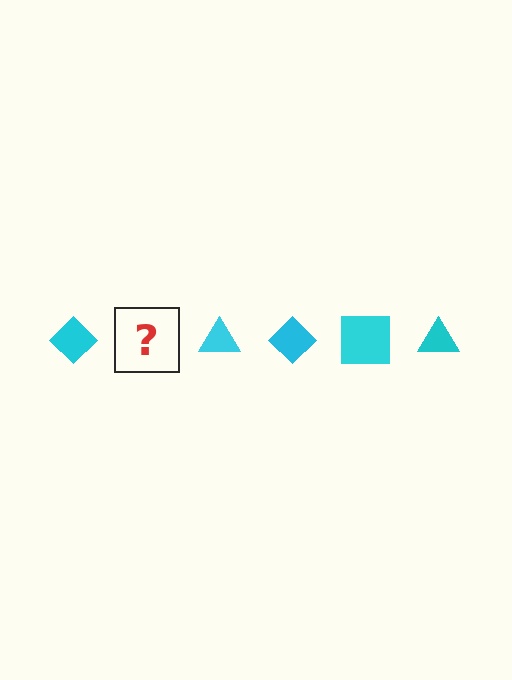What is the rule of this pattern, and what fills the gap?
The rule is that the pattern cycles through diamond, square, triangle shapes in cyan. The gap should be filled with a cyan square.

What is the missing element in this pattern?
The missing element is a cyan square.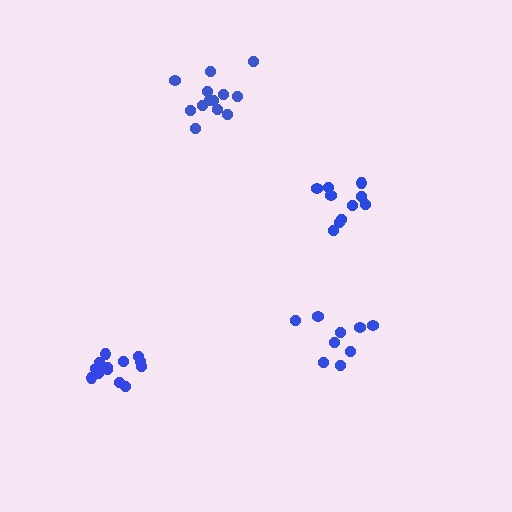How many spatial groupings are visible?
There are 4 spatial groupings.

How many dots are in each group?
Group 1: 13 dots, Group 2: 15 dots, Group 3: 10 dots, Group 4: 9 dots (47 total).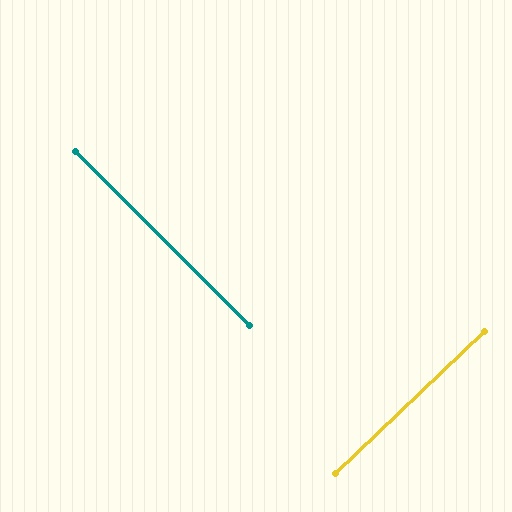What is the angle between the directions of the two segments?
Approximately 89 degrees.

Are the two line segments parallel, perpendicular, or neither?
Perpendicular — they meet at approximately 89°.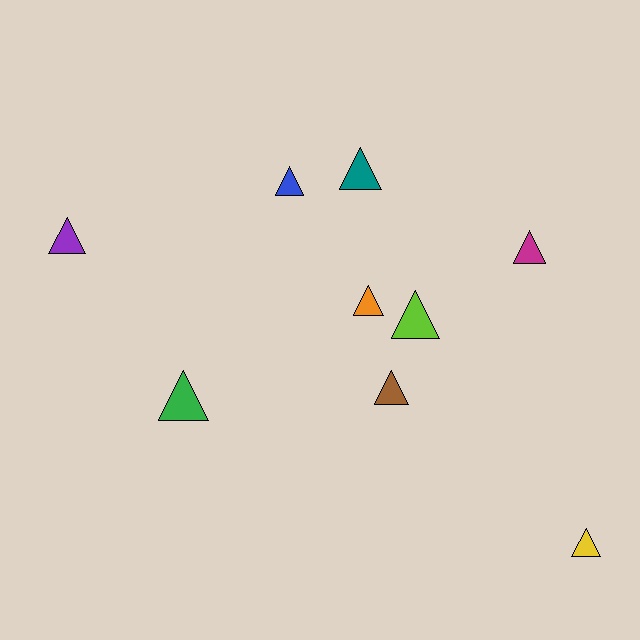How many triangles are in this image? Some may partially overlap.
There are 9 triangles.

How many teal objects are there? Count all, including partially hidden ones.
There is 1 teal object.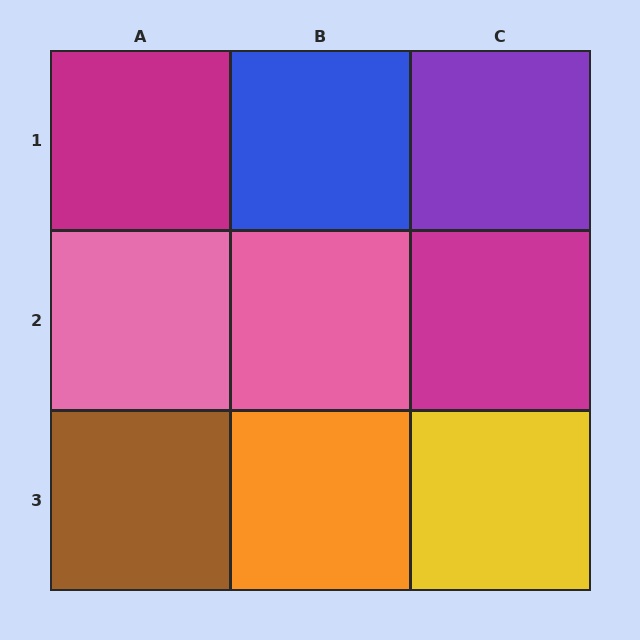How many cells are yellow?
1 cell is yellow.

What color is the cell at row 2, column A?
Pink.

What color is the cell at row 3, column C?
Yellow.